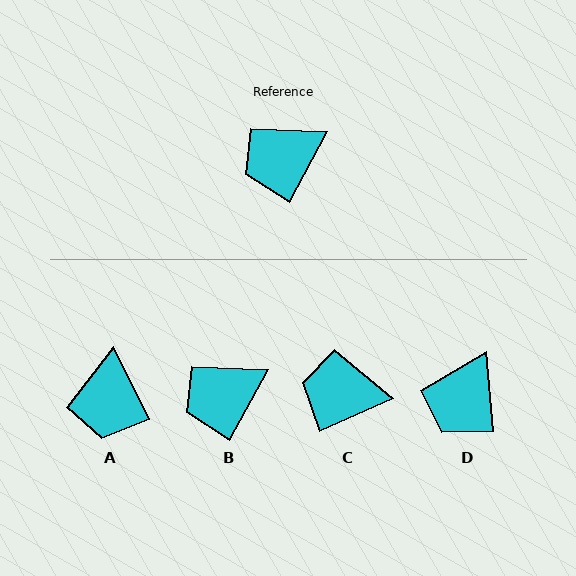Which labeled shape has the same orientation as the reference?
B.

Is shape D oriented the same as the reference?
No, it is off by about 33 degrees.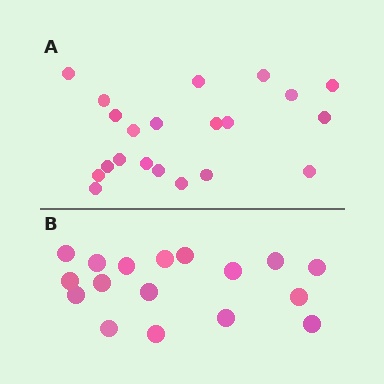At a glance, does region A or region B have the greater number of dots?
Region A (the top region) has more dots.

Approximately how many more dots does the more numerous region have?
Region A has about 4 more dots than region B.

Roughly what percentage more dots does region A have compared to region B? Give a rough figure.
About 25% more.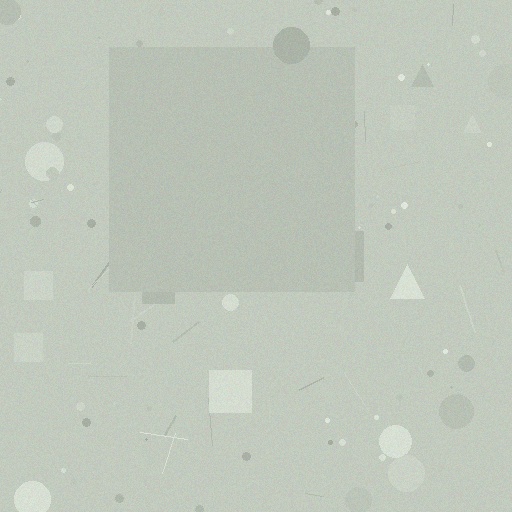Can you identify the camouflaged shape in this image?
The camouflaged shape is a square.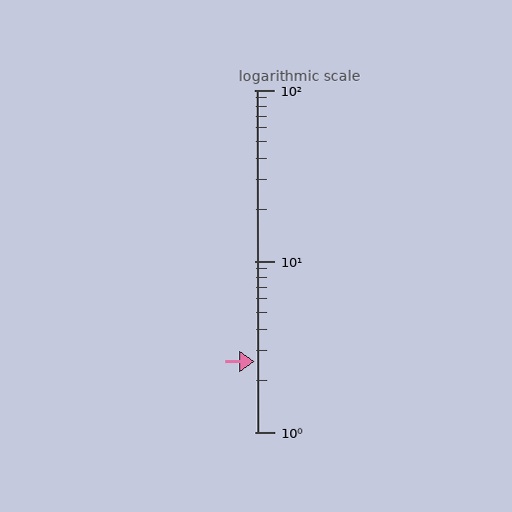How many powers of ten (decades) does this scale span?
The scale spans 2 decades, from 1 to 100.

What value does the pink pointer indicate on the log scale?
The pointer indicates approximately 2.6.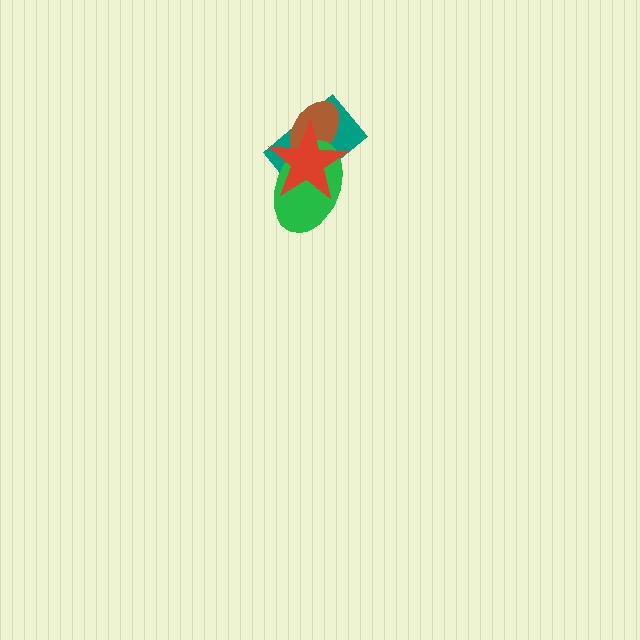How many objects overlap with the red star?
3 objects overlap with the red star.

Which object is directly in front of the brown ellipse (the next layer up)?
The green ellipse is directly in front of the brown ellipse.